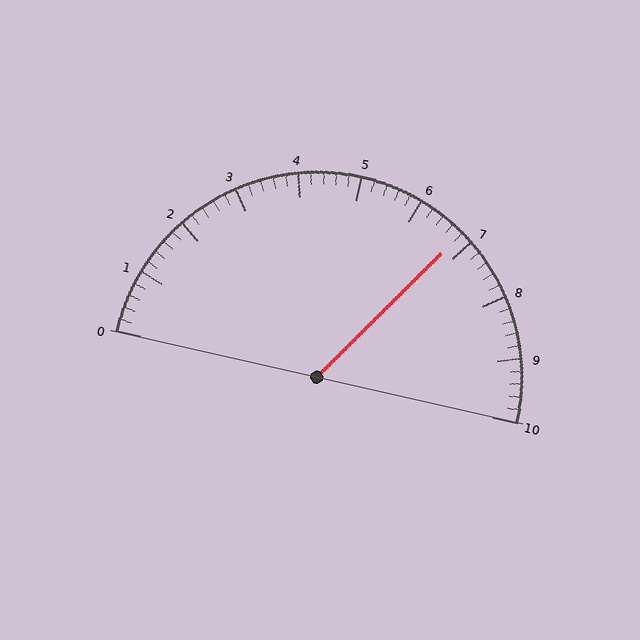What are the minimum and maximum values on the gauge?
The gauge ranges from 0 to 10.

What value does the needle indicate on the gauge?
The needle indicates approximately 6.8.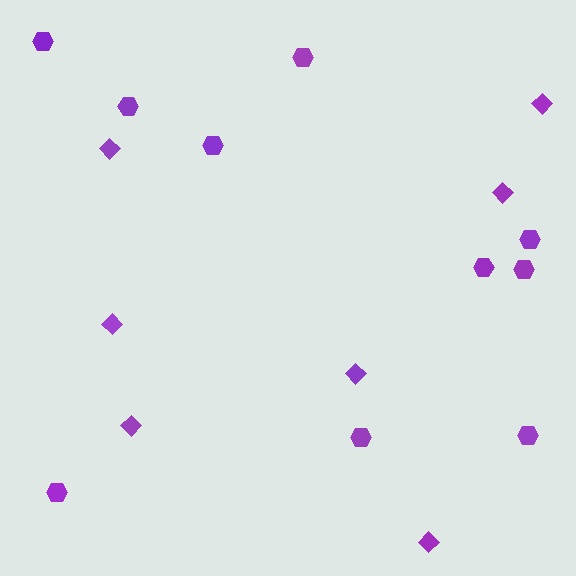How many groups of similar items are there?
There are 2 groups: one group of diamonds (7) and one group of hexagons (10).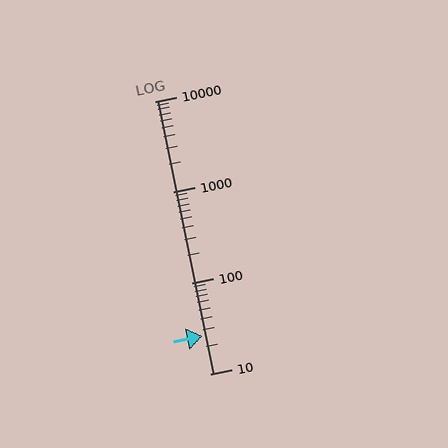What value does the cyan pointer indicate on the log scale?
The pointer indicates approximately 26.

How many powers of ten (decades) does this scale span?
The scale spans 3 decades, from 10 to 10000.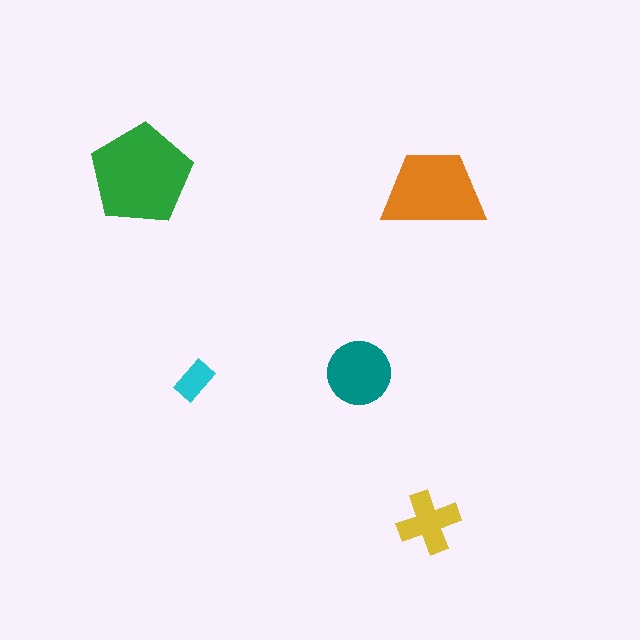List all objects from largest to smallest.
The green pentagon, the orange trapezoid, the teal circle, the yellow cross, the cyan rectangle.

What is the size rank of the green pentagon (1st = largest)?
1st.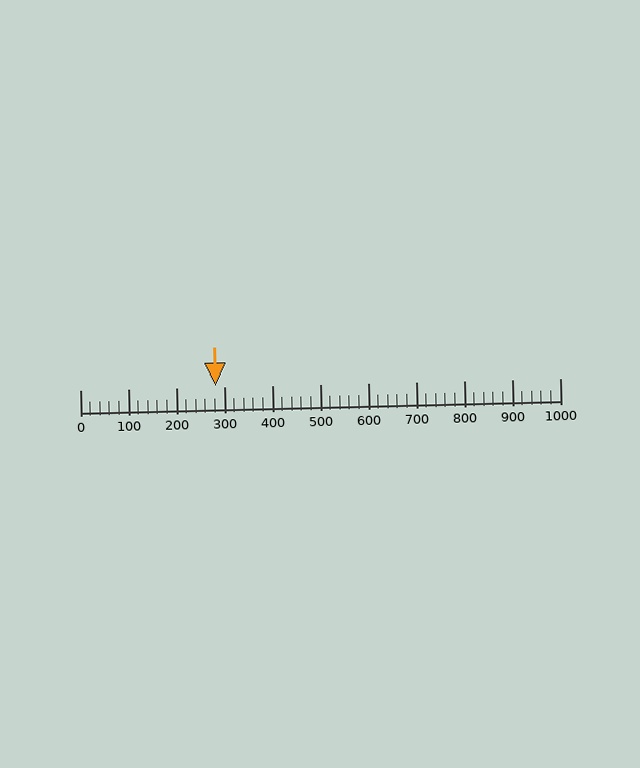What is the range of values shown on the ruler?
The ruler shows values from 0 to 1000.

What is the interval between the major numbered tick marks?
The major tick marks are spaced 100 units apart.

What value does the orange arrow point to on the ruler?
The orange arrow points to approximately 283.